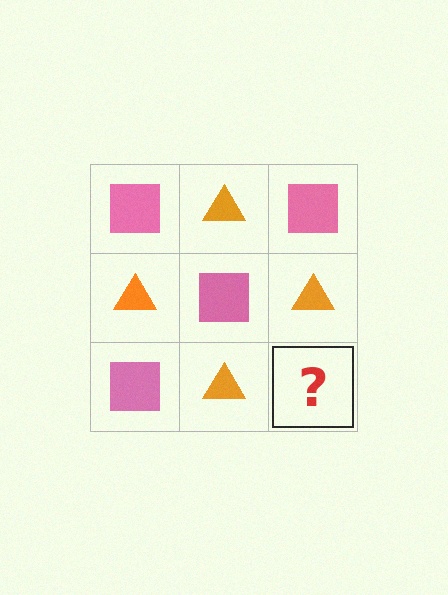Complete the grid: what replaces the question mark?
The question mark should be replaced with a pink square.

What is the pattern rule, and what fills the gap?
The rule is that it alternates pink square and orange triangle in a checkerboard pattern. The gap should be filled with a pink square.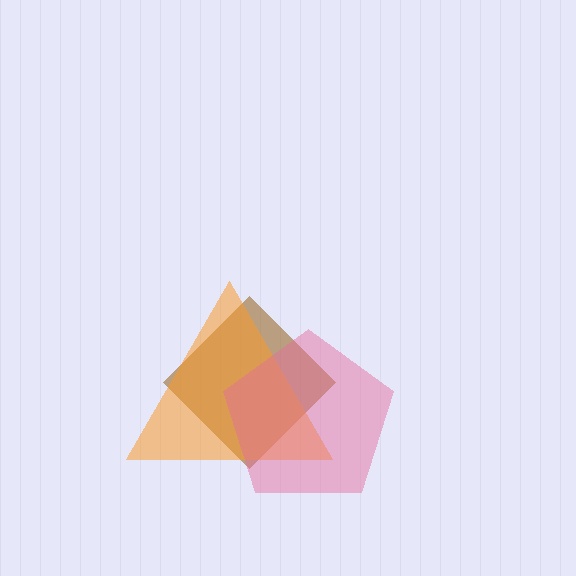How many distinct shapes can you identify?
There are 3 distinct shapes: a brown diamond, an orange triangle, a pink pentagon.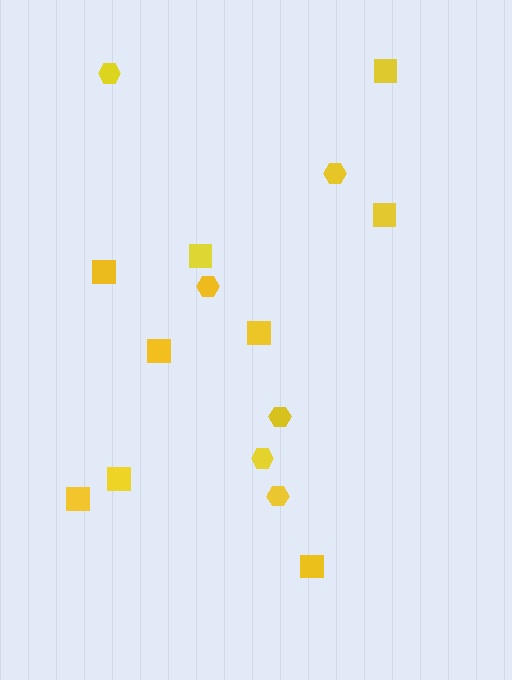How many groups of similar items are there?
There are 2 groups: one group of hexagons (6) and one group of squares (9).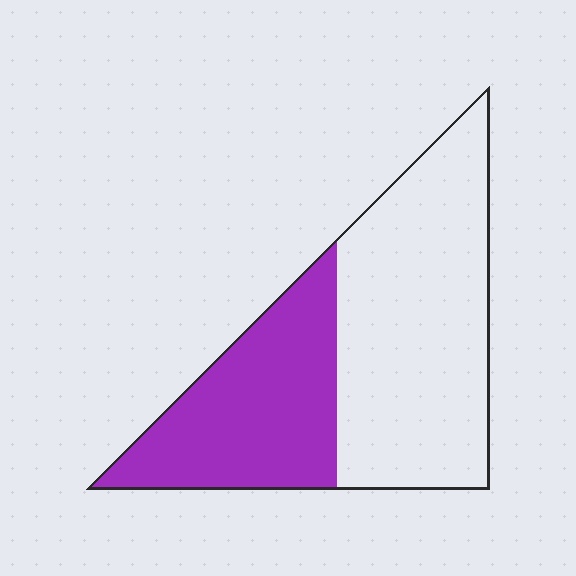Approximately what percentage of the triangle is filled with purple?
Approximately 40%.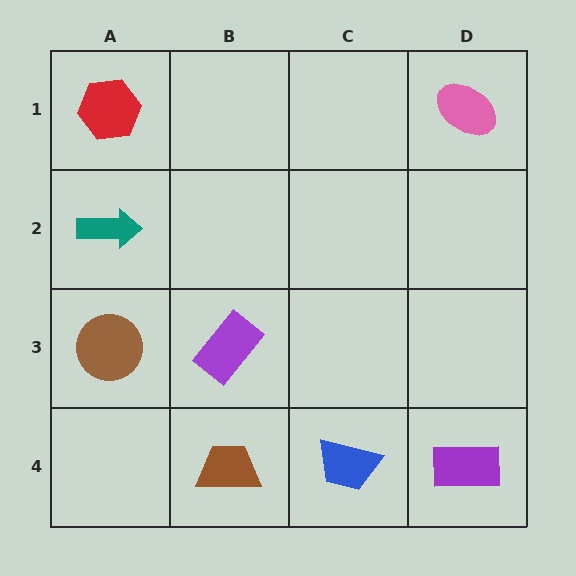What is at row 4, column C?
A blue trapezoid.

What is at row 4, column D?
A purple rectangle.